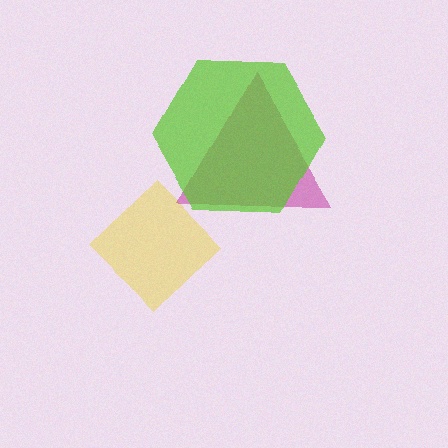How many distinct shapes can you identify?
There are 3 distinct shapes: a yellow diamond, a magenta triangle, a lime hexagon.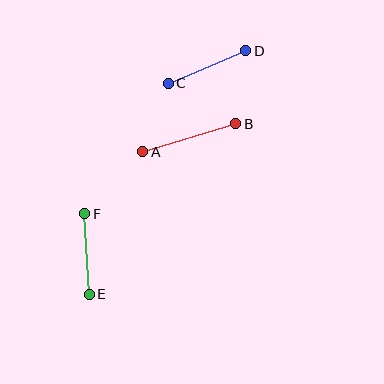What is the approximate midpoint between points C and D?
The midpoint is at approximately (207, 67) pixels.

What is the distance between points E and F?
The distance is approximately 80 pixels.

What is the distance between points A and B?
The distance is approximately 97 pixels.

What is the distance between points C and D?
The distance is approximately 84 pixels.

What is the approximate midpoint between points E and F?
The midpoint is at approximately (87, 254) pixels.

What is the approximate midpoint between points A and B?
The midpoint is at approximately (189, 138) pixels.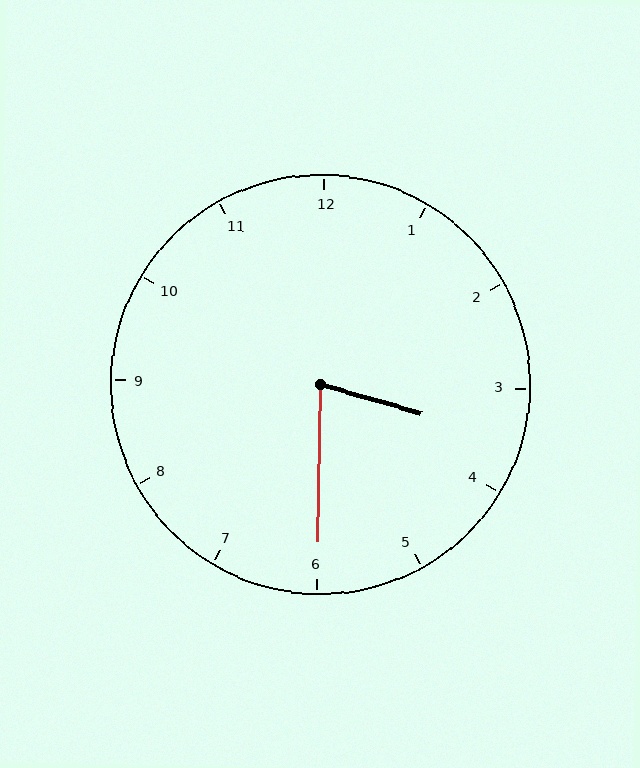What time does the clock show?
3:30.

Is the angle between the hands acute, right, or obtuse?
It is acute.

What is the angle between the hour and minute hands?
Approximately 75 degrees.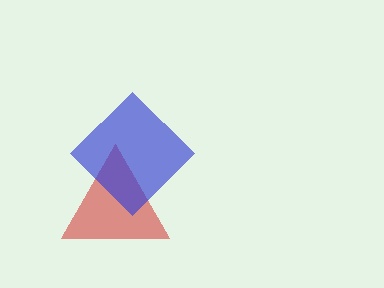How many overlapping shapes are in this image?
There are 2 overlapping shapes in the image.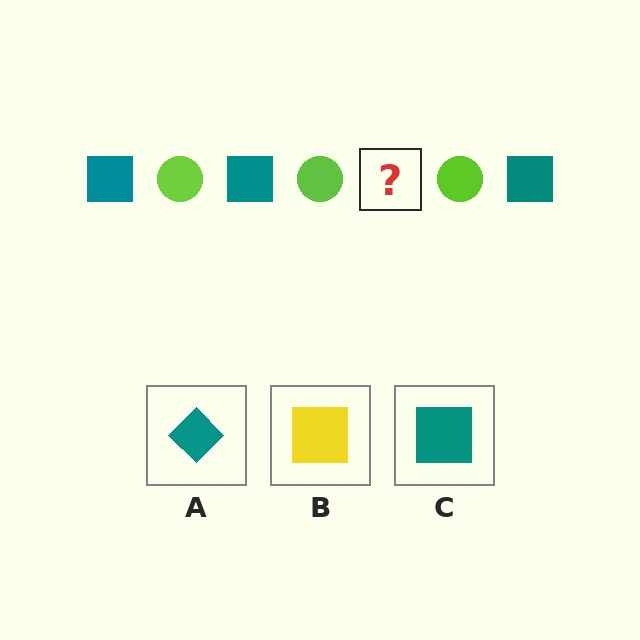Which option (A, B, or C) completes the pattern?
C.